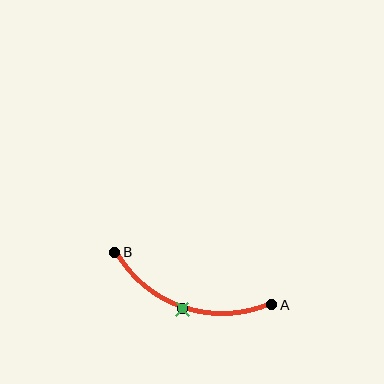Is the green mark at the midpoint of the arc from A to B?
Yes. The green mark lies on the arc at equal arc-length from both A and B — it is the arc midpoint.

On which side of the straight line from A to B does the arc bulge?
The arc bulges below the straight line connecting A and B.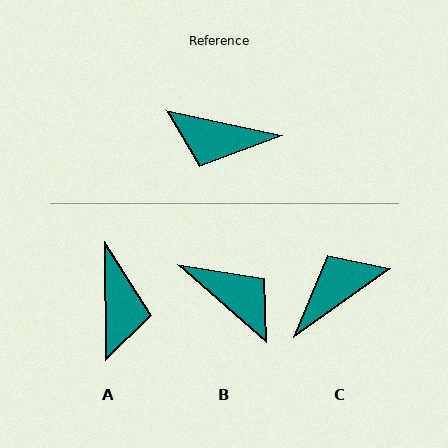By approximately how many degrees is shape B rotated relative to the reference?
Approximately 151 degrees counter-clockwise.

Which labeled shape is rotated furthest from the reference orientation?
B, about 151 degrees away.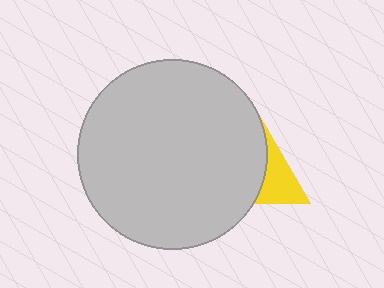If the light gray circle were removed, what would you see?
You would see the complete yellow triangle.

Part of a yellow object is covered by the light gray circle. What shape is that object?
It is a triangle.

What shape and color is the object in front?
The object in front is a light gray circle.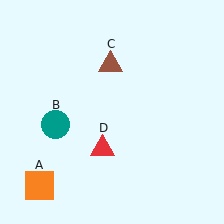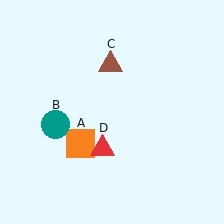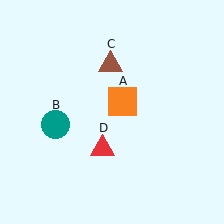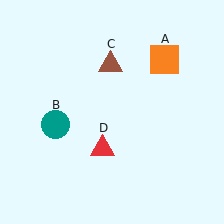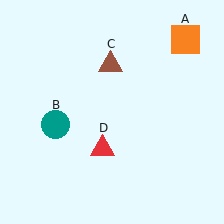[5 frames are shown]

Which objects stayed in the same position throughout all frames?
Teal circle (object B) and brown triangle (object C) and red triangle (object D) remained stationary.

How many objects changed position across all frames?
1 object changed position: orange square (object A).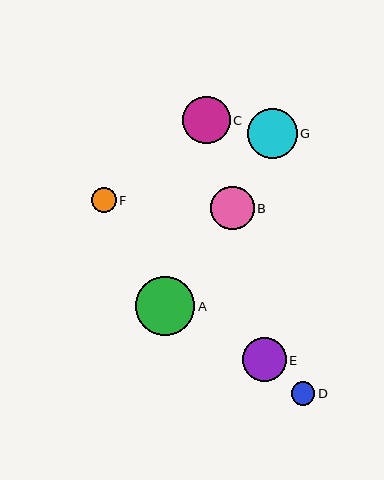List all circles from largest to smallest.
From largest to smallest: A, G, C, E, B, F, D.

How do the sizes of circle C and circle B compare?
Circle C and circle B are approximately the same size.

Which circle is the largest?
Circle A is the largest with a size of approximately 59 pixels.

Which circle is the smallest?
Circle D is the smallest with a size of approximately 24 pixels.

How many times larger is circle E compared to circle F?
Circle E is approximately 1.8 times the size of circle F.